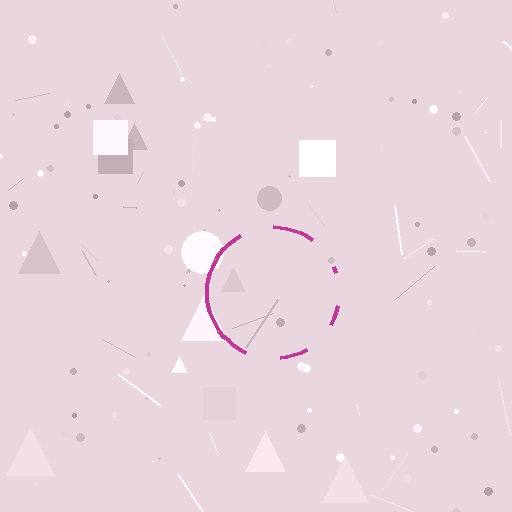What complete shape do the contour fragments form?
The contour fragments form a circle.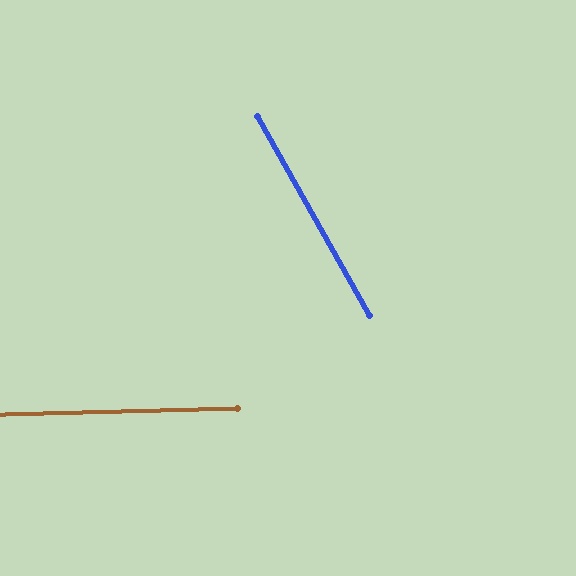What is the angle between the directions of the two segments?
Approximately 62 degrees.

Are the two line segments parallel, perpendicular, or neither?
Neither parallel nor perpendicular — they differ by about 62°.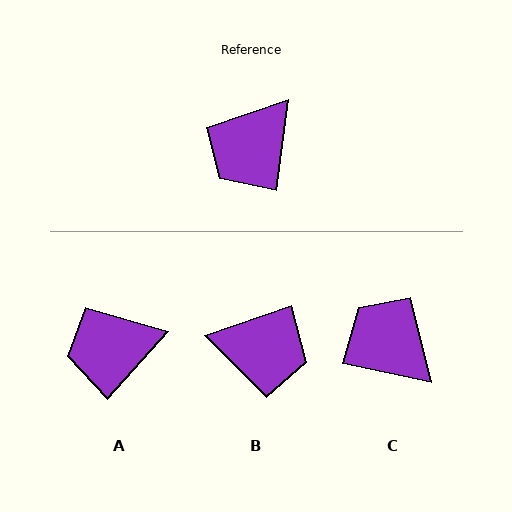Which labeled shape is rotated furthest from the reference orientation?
B, about 116 degrees away.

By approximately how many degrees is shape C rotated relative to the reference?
Approximately 95 degrees clockwise.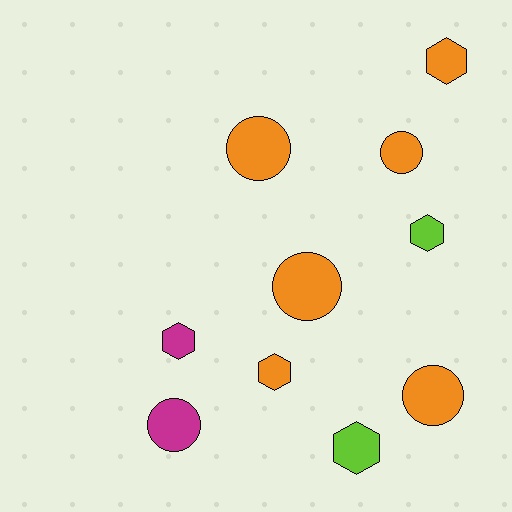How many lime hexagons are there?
There are 2 lime hexagons.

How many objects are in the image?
There are 10 objects.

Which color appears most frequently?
Orange, with 6 objects.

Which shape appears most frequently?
Circle, with 5 objects.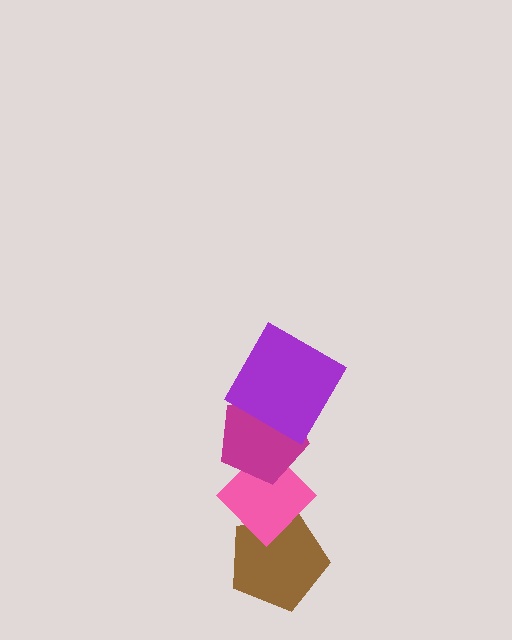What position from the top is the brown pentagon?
The brown pentagon is 4th from the top.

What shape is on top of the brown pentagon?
The pink diamond is on top of the brown pentagon.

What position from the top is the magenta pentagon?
The magenta pentagon is 2nd from the top.